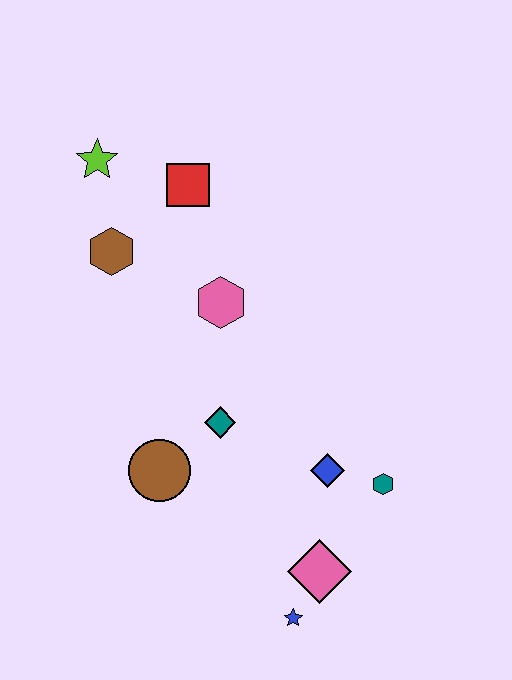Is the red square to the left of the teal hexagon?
Yes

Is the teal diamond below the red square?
Yes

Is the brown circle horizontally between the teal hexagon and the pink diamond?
No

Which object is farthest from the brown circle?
The lime star is farthest from the brown circle.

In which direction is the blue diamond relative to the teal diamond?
The blue diamond is to the right of the teal diamond.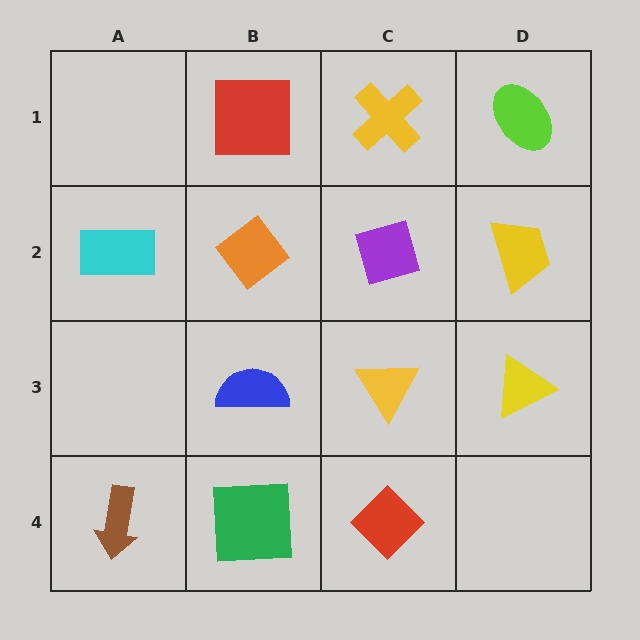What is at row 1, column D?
A lime ellipse.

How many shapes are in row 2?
4 shapes.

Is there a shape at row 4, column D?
No, that cell is empty.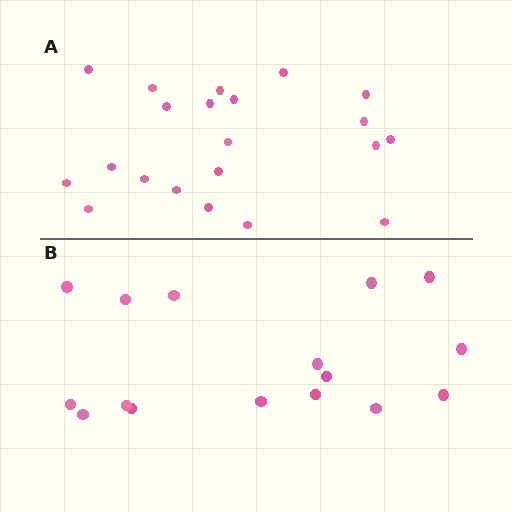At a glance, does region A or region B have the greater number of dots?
Region A (the top region) has more dots.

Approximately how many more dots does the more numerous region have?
Region A has about 5 more dots than region B.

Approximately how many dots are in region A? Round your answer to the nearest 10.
About 20 dots. (The exact count is 21, which rounds to 20.)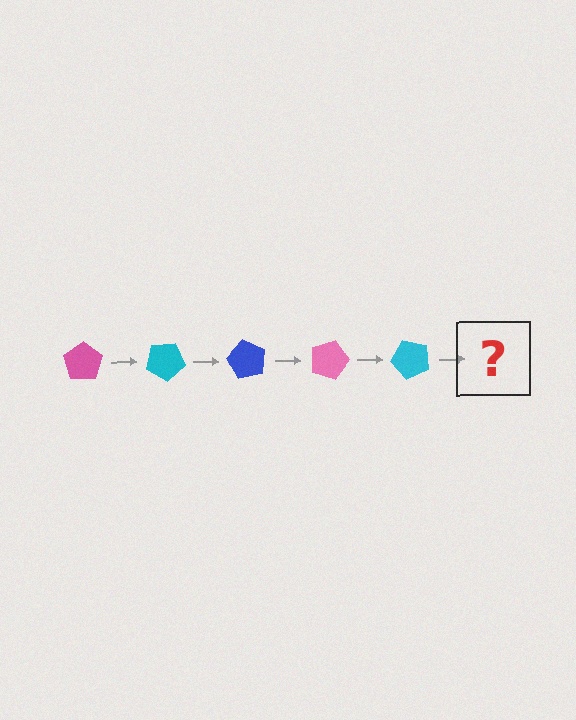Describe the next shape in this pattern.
It should be a blue pentagon, rotated 150 degrees from the start.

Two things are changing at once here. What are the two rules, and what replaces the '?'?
The two rules are that it rotates 30 degrees each step and the color cycles through pink, cyan, and blue. The '?' should be a blue pentagon, rotated 150 degrees from the start.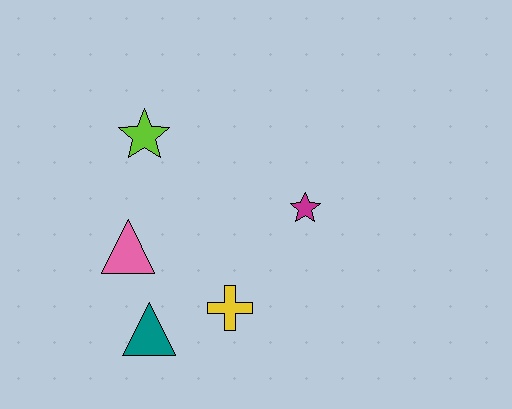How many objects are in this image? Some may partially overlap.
There are 5 objects.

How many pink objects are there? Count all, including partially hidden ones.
There is 1 pink object.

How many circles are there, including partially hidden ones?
There are no circles.